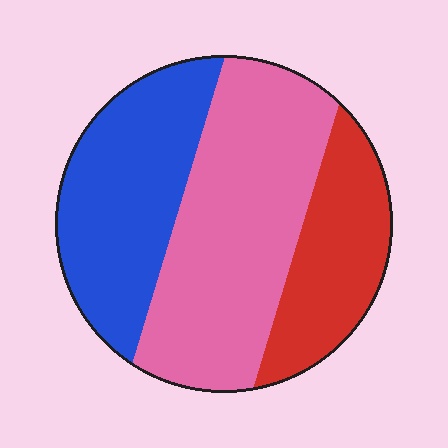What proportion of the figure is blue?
Blue covers around 30% of the figure.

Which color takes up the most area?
Pink, at roughly 45%.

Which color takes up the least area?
Red, at roughly 25%.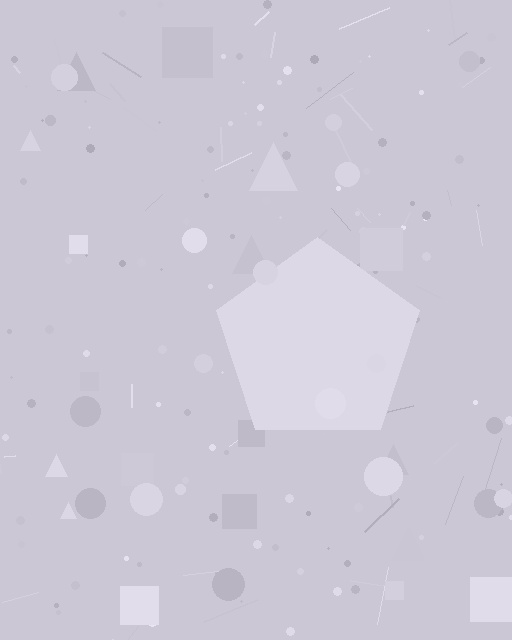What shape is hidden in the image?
A pentagon is hidden in the image.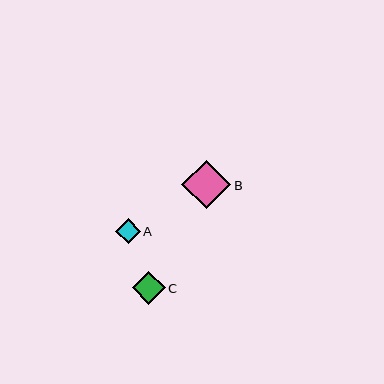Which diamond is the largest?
Diamond B is the largest with a size of approximately 49 pixels.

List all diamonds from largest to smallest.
From largest to smallest: B, C, A.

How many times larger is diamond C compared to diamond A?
Diamond C is approximately 1.3 times the size of diamond A.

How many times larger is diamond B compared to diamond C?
Diamond B is approximately 1.5 times the size of diamond C.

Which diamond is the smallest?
Diamond A is the smallest with a size of approximately 24 pixels.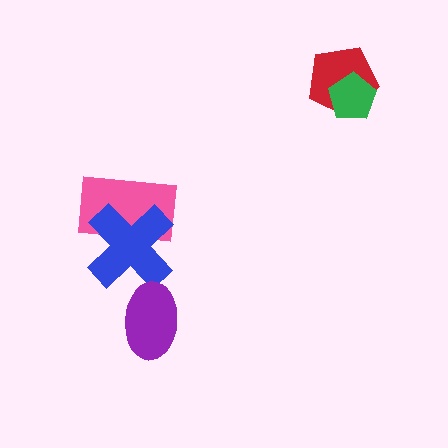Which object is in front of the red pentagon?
The green pentagon is in front of the red pentagon.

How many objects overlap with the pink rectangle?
1 object overlaps with the pink rectangle.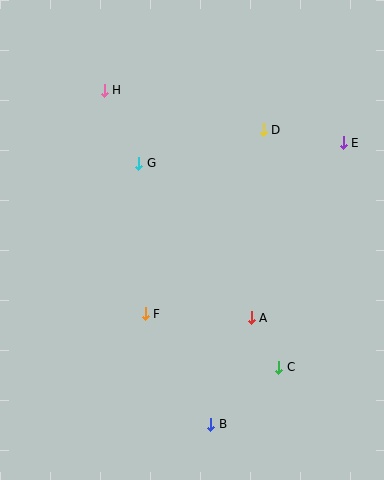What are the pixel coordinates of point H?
Point H is at (104, 90).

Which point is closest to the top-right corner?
Point E is closest to the top-right corner.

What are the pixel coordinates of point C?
Point C is at (279, 367).